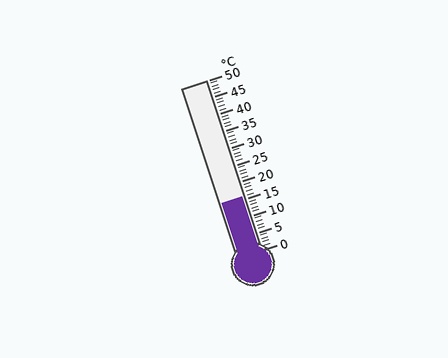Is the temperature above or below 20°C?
The temperature is below 20°C.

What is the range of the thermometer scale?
The thermometer scale ranges from 0°C to 50°C.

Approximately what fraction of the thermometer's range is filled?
The thermometer is filled to approximately 30% of its range.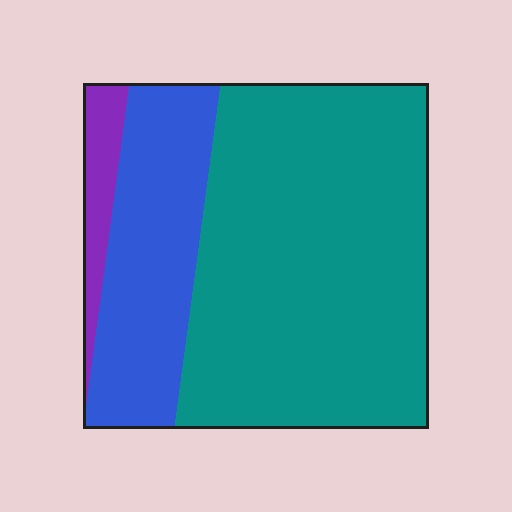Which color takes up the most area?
Teal, at roughly 65%.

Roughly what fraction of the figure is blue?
Blue takes up about one quarter (1/4) of the figure.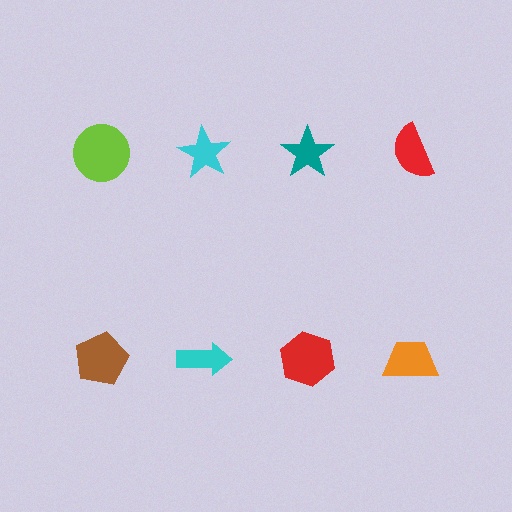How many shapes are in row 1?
4 shapes.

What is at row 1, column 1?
A lime circle.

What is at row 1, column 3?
A teal star.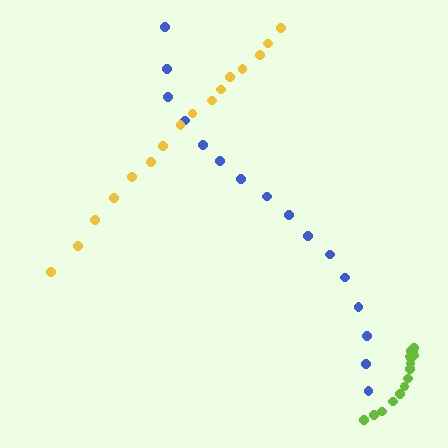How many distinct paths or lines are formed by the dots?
There are 3 distinct paths.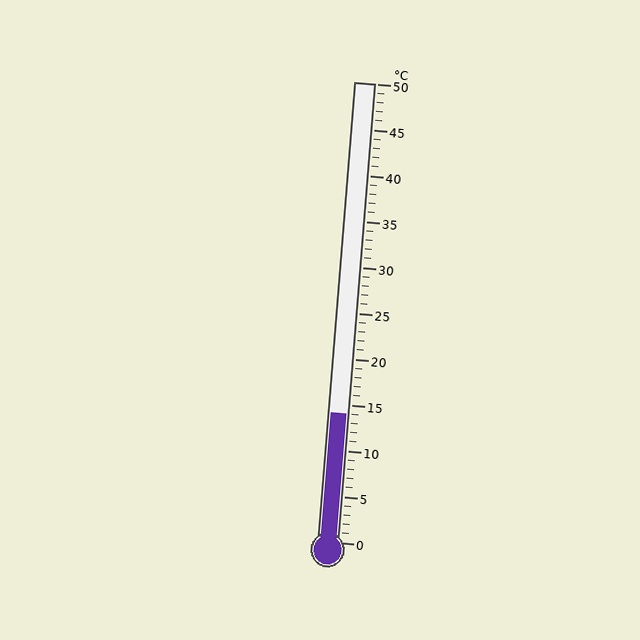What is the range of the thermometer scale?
The thermometer scale ranges from 0°C to 50°C.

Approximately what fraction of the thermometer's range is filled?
The thermometer is filled to approximately 30% of its range.